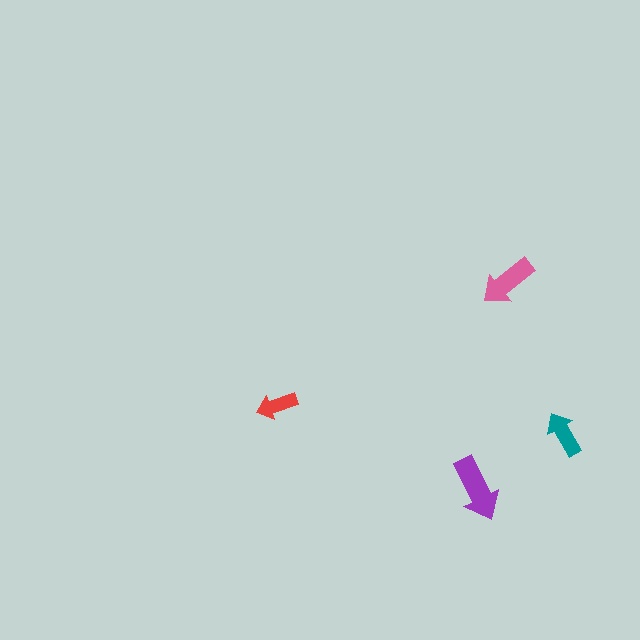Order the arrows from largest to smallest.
the purple one, the pink one, the teal one, the red one.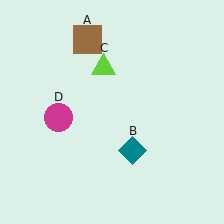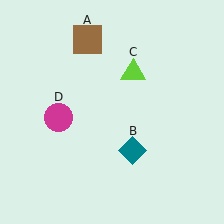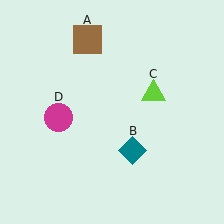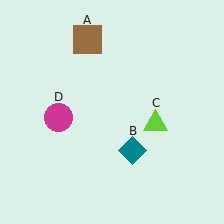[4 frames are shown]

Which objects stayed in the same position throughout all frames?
Brown square (object A) and teal diamond (object B) and magenta circle (object D) remained stationary.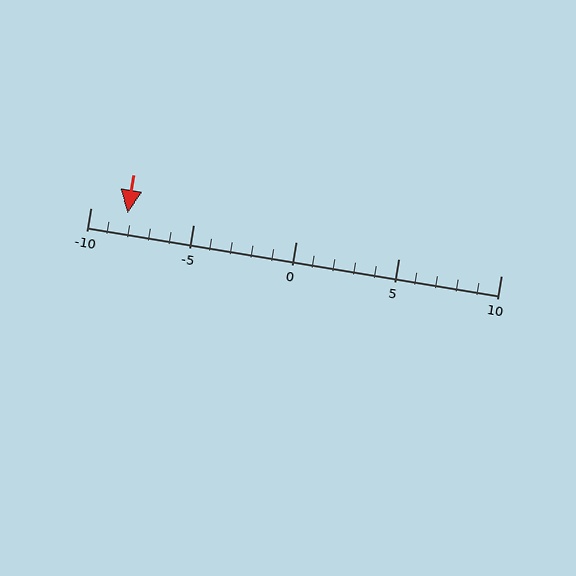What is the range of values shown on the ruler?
The ruler shows values from -10 to 10.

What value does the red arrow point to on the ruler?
The red arrow points to approximately -8.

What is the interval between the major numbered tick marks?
The major tick marks are spaced 5 units apart.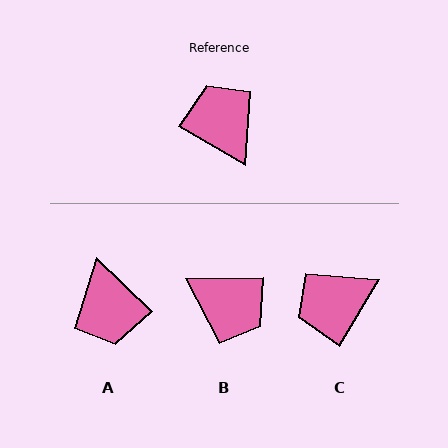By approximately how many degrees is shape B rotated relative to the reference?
Approximately 149 degrees clockwise.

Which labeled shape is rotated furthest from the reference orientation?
A, about 167 degrees away.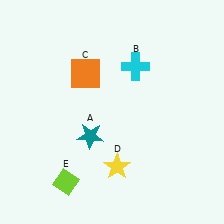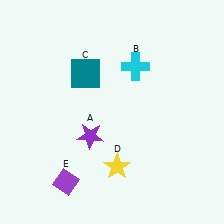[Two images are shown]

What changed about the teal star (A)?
In Image 1, A is teal. In Image 2, it changed to purple.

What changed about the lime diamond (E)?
In Image 1, E is lime. In Image 2, it changed to purple.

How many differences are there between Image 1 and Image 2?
There are 3 differences between the two images.